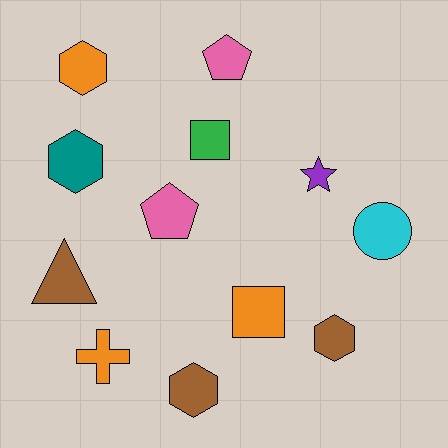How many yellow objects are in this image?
There are no yellow objects.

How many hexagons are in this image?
There are 4 hexagons.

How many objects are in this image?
There are 12 objects.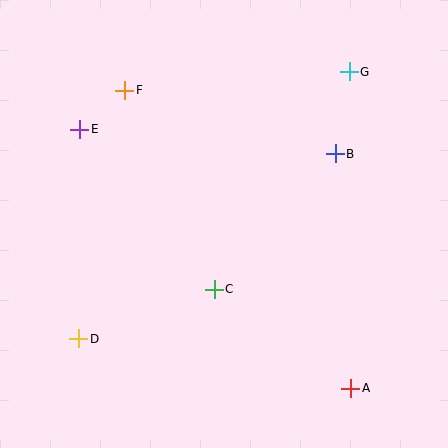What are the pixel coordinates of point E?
Point E is at (80, 129).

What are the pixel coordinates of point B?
Point B is at (335, 154).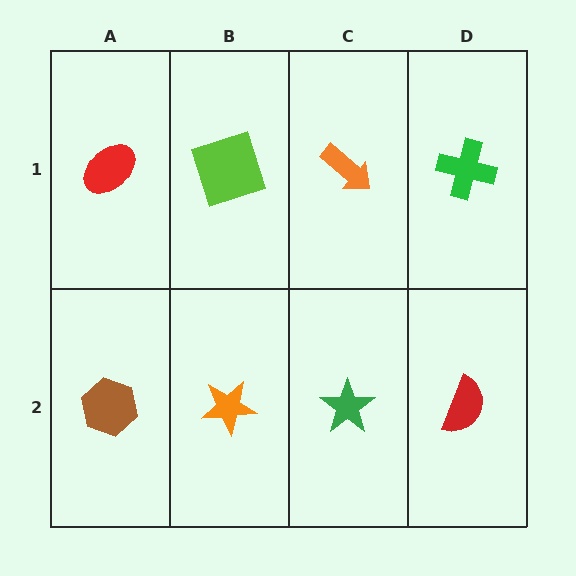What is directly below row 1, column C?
A green star.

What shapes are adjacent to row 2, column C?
An orange arrow (row 1, column C), an orange star (row 2, column B), a red semicircle (row 2, column D).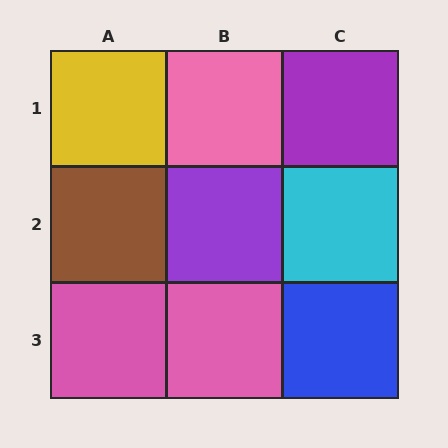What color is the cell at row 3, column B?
Pink.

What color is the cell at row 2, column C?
Cyan.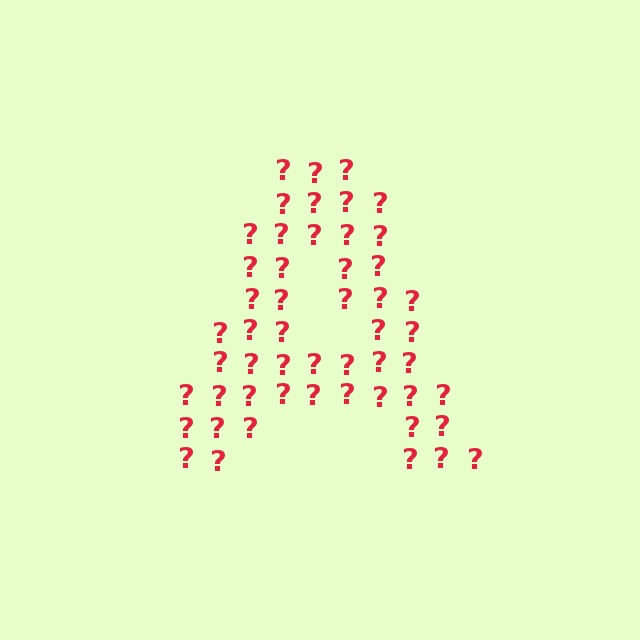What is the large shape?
The large shape is the letter A.